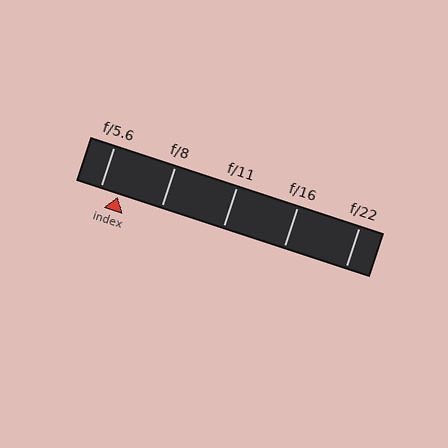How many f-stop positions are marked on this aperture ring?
There are 5 f-stop positions marked.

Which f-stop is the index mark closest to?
The index mark is closest to f/5.6.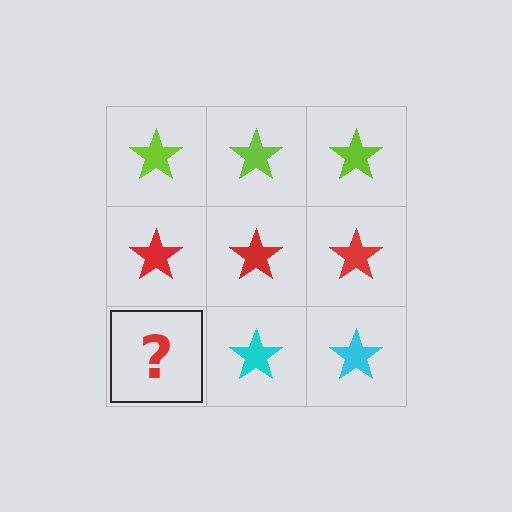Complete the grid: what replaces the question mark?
The question mark should be replaced with a cyan star.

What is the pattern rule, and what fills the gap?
The rule is that each row has a consistent color. The gap should be filled with a cyan star.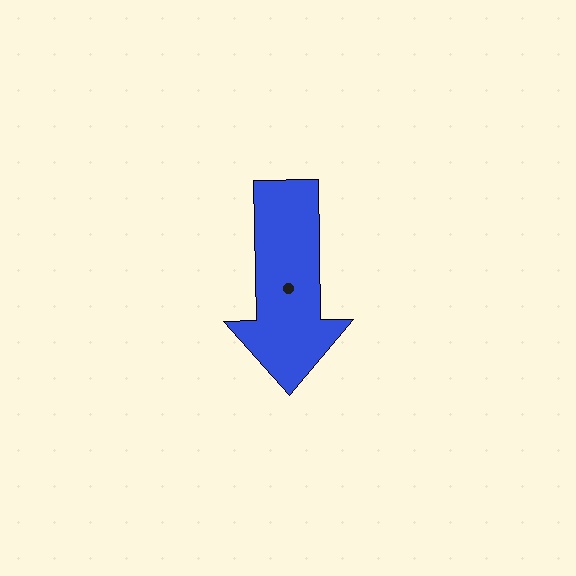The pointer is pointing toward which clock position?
Roughly 6 o'clock.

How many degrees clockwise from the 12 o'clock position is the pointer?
Approximately 179 degrees.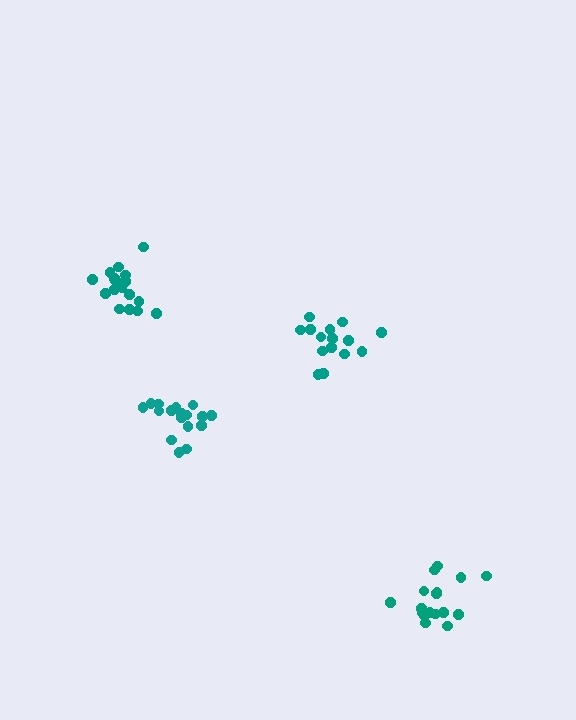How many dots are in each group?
Group 1: 17 dots, Group 2: 15 dots, Group 3: 17 dots, Group 4: 17 dots (66 total).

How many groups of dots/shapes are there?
There are 4 groups.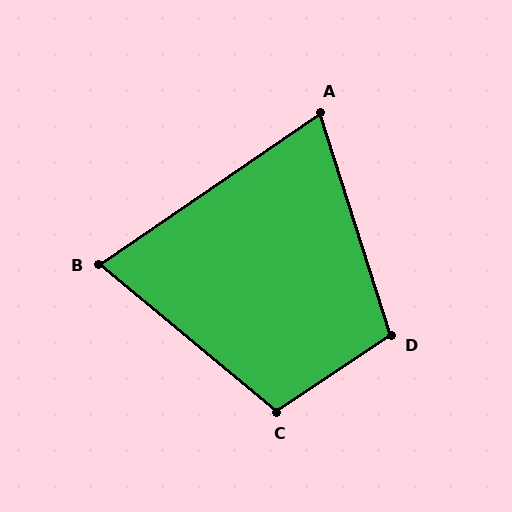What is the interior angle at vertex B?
Approximately 74 degrees (acute).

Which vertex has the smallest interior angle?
A, at approximately 73 degrees.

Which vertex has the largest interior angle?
C, at approximately 107 degrees.